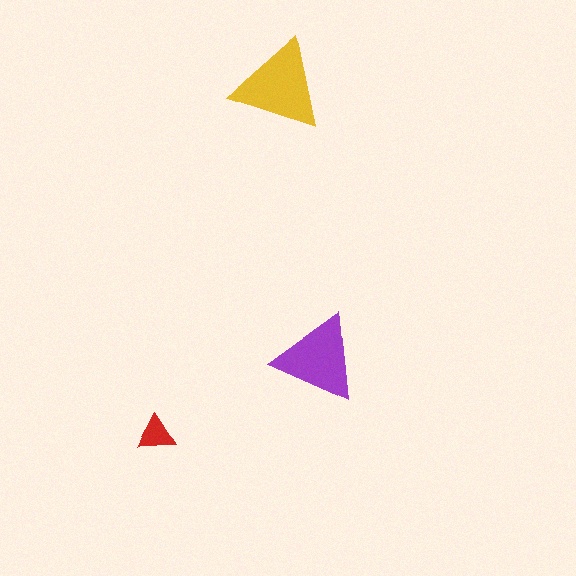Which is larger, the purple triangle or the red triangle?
The purple one.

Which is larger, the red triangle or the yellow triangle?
The yellow one.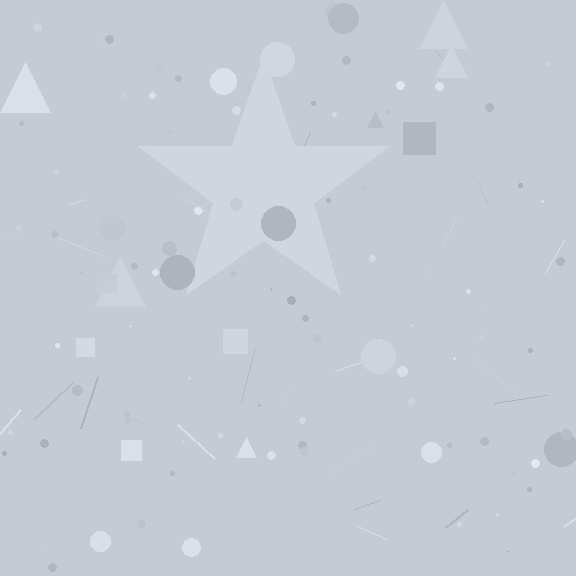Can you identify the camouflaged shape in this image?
The camouflaged shape is a star.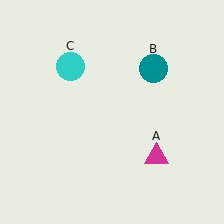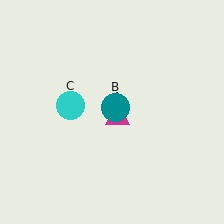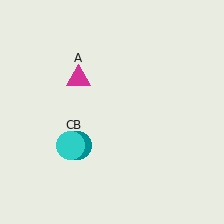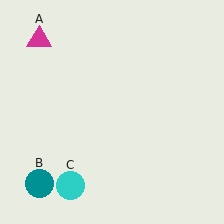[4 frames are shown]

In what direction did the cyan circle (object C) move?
The cyan circle (object C) moved down.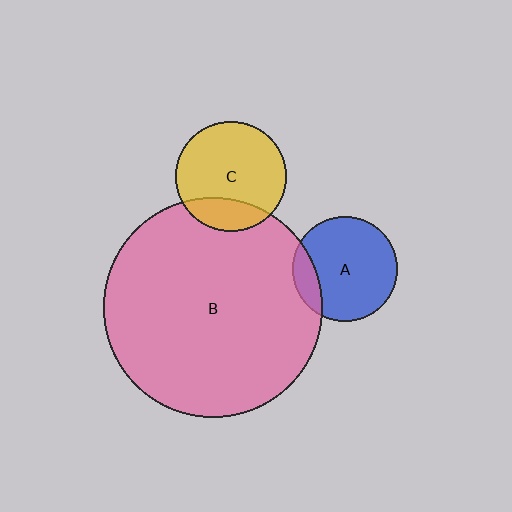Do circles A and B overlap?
Yes.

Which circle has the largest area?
Circle B (pink).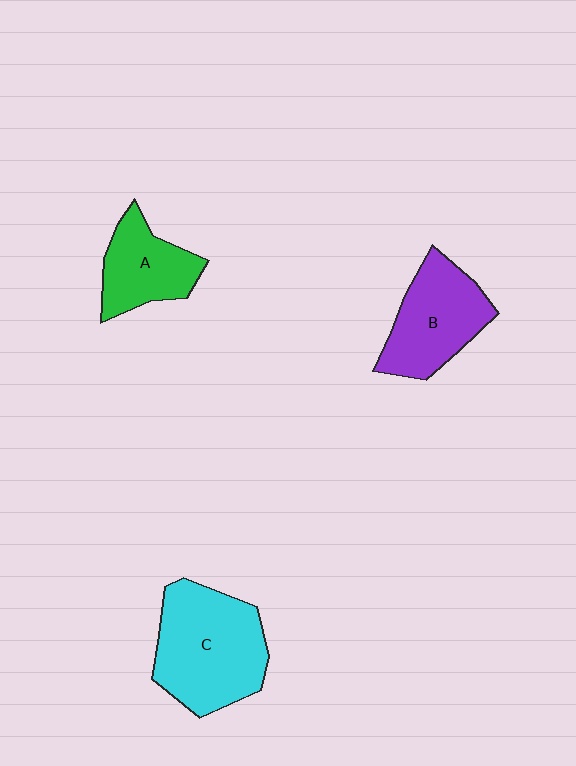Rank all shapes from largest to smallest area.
From largest to smallest: C (cyan), B (purple), A (green).